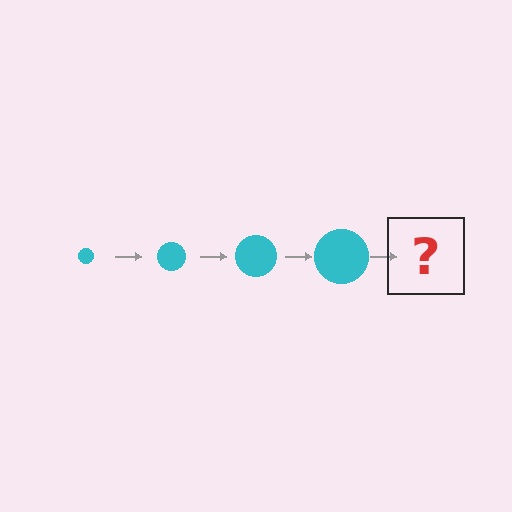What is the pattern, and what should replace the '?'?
The pattern is that the circle gets progressively larger each step. The '?' should be a cyan circle, larger than the previous one.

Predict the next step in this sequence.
The next step is a cyan circle, larger than the previous one.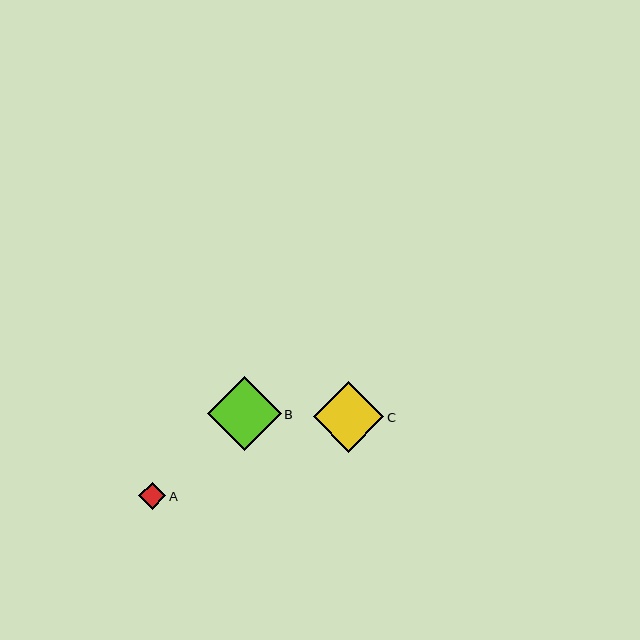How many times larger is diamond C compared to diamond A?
Diamond C is approximately 2.6 times the size of diamond A.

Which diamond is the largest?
Diamond B is the largest with a size of approximately 74 pixels.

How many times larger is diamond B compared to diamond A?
Diamond B is approximately 2.7 times the size of diamond A.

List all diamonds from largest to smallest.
From largest to smallest: B, C, A.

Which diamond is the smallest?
Diamond A is the smallest with a size of approximately 27 pixels.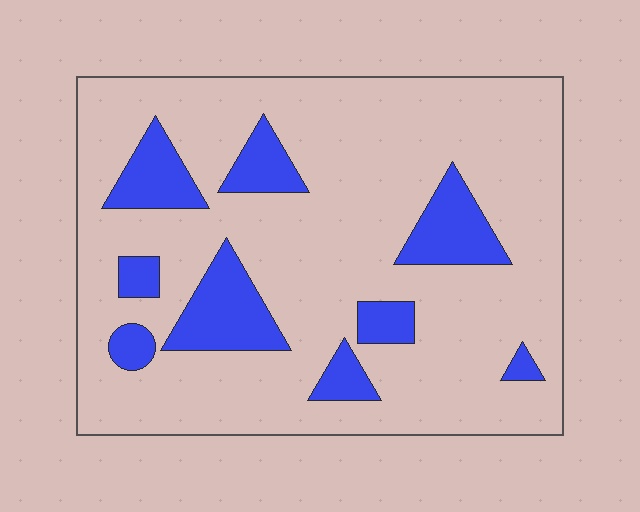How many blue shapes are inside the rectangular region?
9.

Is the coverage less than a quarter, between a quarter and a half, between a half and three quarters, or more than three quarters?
Less than a quarter.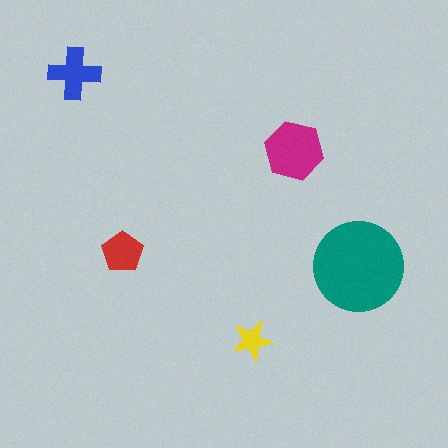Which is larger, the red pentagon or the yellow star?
The red pentagon.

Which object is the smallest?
The yellow star.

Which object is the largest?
The teal circle.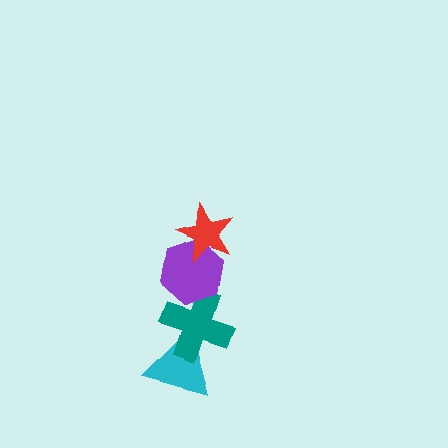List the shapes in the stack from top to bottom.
From top to bottom: the red star, the purple hexagon, the teal cross, the cyan triangle.